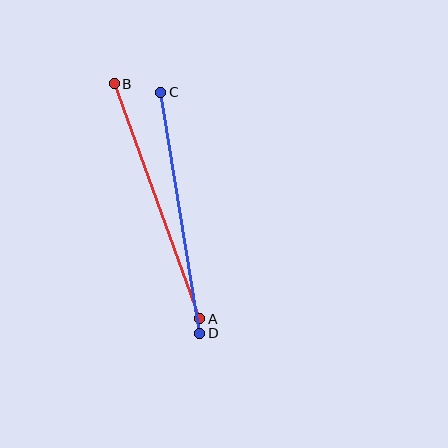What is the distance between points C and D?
The distance is approximately 244 pixels.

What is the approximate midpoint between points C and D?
The midpoint is at approximately (180, 213) pixels.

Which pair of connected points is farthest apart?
Points A and B are farthest apart.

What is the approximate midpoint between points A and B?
The midpoint is at approximately (157, 201) pixels.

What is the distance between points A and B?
The distance is approximately 250 pixels.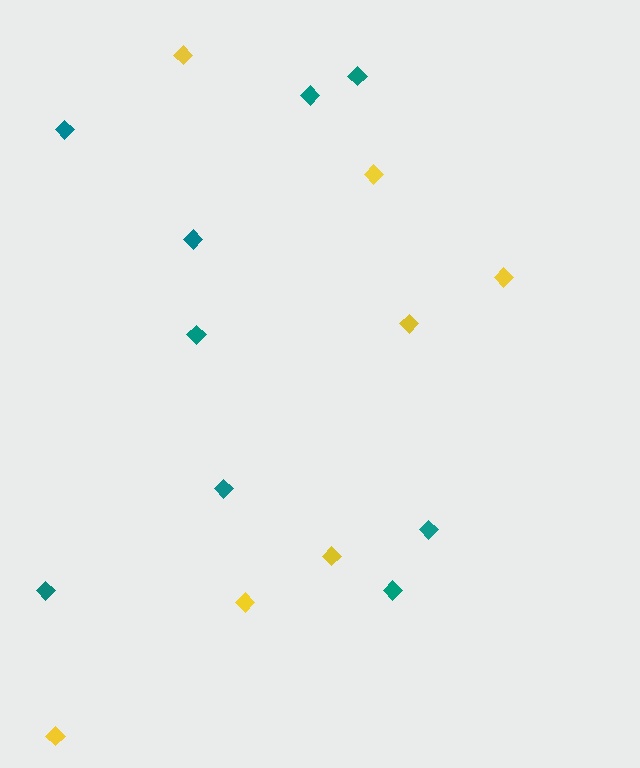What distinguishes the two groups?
There are 2 groups: one group of yellow diamonds (7) and one group of teal diamonds (9).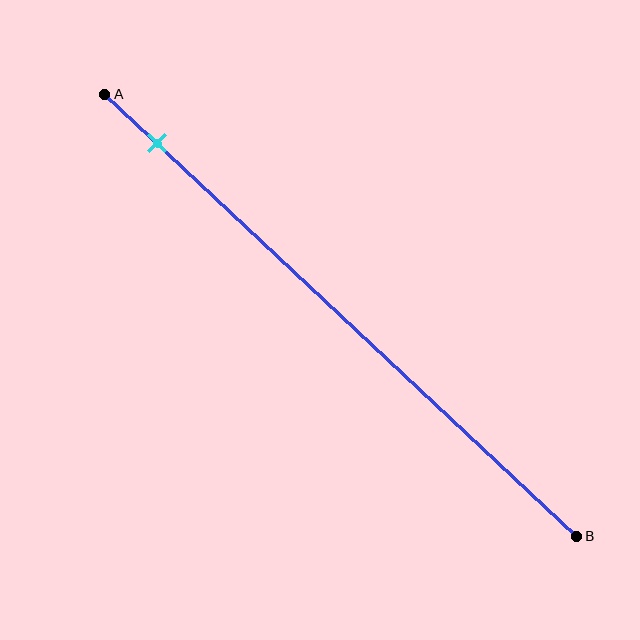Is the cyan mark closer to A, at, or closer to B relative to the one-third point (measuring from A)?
The cyan mark is closer to point A than the one-third point of segment AB.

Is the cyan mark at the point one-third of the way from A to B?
No, the mark is at about 10% from A, not at the 33% one-third point.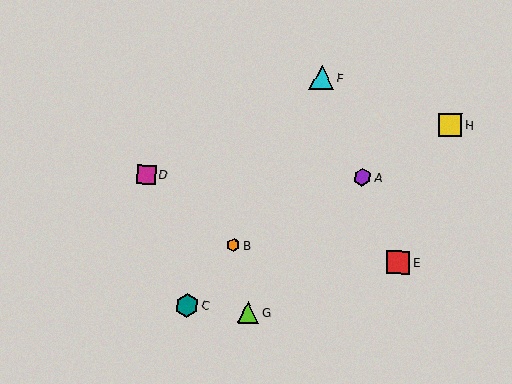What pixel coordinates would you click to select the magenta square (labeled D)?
Click at (146, 175) to select the magenta square D.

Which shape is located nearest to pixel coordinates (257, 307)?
The lime triangle (labeled G) at (248, 312) is nearest to that location.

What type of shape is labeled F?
Shape F is a cyan triangle.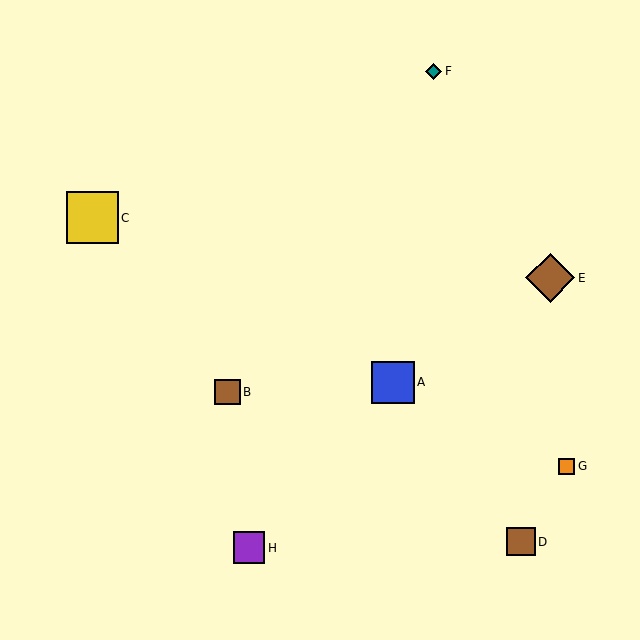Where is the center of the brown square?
The center of the brown square is at (228, 392).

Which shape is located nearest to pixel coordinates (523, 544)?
The brown square (labeled D) at (521, 542) is nearest to that location.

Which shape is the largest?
The yellow square (labeled C) is the largest.